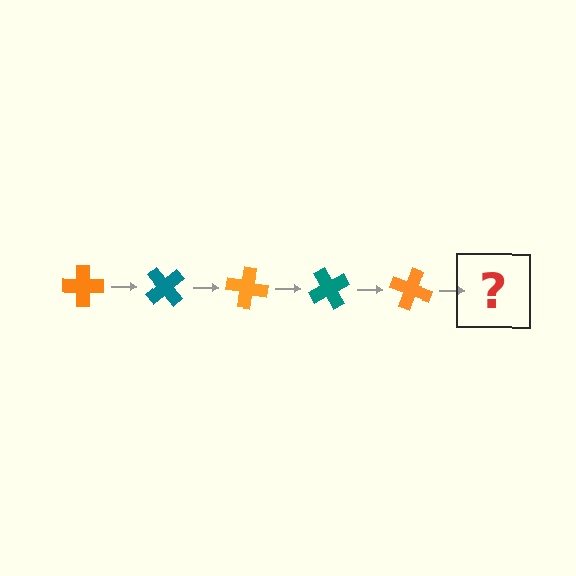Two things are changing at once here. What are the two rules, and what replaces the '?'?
The two rules are that it rotates 50 degrees each step and the color cycles through orange and teal. The '?' should be a teal cross, rotated 250 degrees from the start.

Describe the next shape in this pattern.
It should be a teal cross, rotated 250 degrees from the start.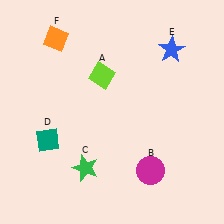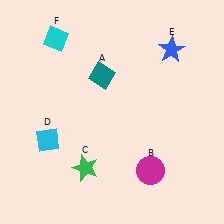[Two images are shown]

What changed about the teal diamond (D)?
In Image 1, D is teal. In Image 2, it changed to cyan.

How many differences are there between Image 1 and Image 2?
There are 3 differences between the two images.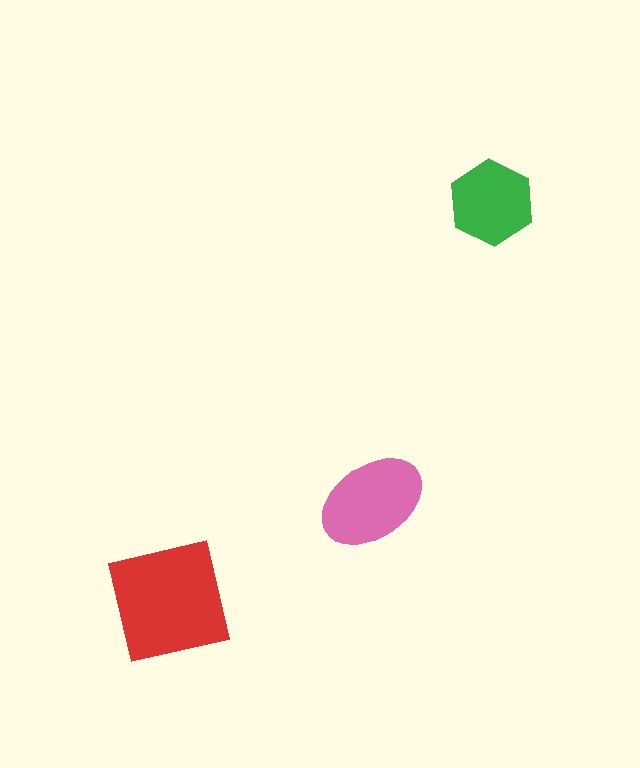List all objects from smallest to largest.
The green hexagon, the pink ellipse, the red square.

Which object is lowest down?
The red square is bottommost.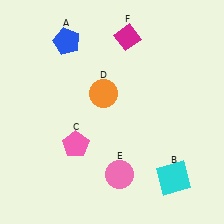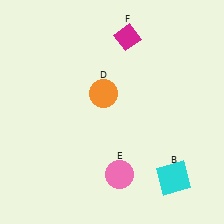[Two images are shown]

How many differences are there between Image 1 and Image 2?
There are 2 differences between the two images.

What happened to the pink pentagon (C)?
The pink pentagon (C) was removed in Image 2. It was in the bottom-left area of Image 1.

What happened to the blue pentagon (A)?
The blue pentagon (A) was removed in Image 2. It was in the top-left area of Image 1.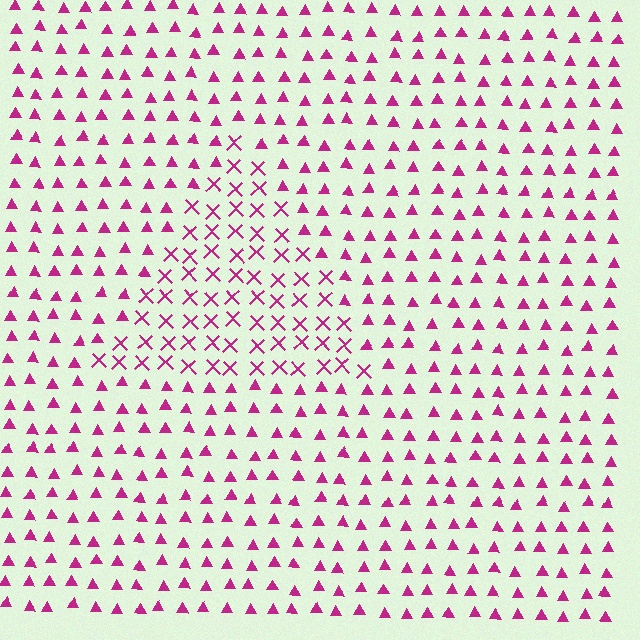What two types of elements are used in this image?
The image uses X marks inside the triangle region and triangles outside it.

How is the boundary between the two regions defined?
The boundary is defined by a change in element shape: X marks inside vs. triangles outside. All elements share the same color and spacing.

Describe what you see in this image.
The image is filled with small magenta elements arranged in a uniform grid. A triangle-shaped region contains X marks, while the surrounding area contains triangles. The boundary is defined purely by the change in element shape.